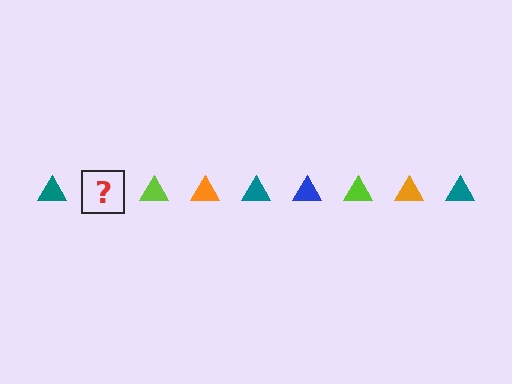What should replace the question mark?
The question mark should be replaced with a blue triangle.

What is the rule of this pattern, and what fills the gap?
The rule is that the pattern cycles through teal, blue, lime, orange triangles. The gap should be filled with a blue triangle.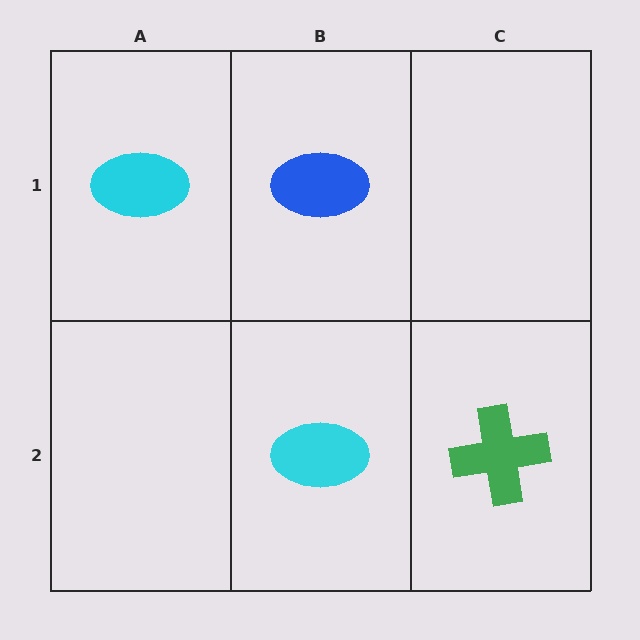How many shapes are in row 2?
2 shapes.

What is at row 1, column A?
A cyan ellipse.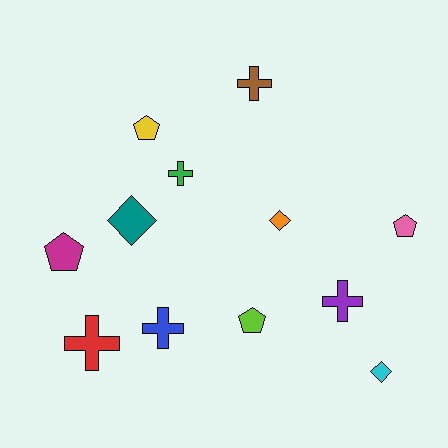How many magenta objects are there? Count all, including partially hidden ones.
There is 1 magenta object.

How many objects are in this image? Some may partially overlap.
There are 12 objects.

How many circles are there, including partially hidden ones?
There are no circles.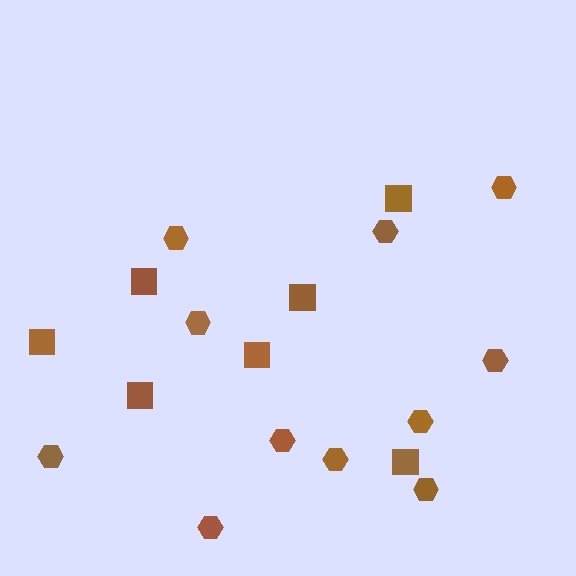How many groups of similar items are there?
There are 2 groups: one group of squares (7) and one group of hexagons (11).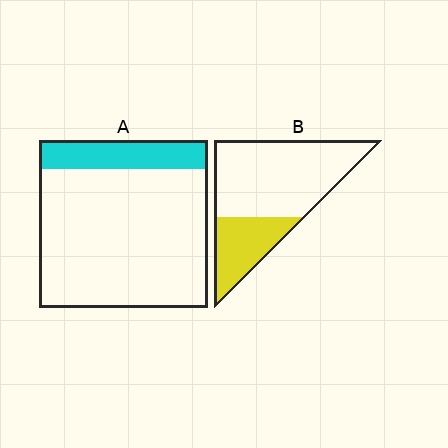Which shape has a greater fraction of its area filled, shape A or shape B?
Shape B.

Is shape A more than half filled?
No.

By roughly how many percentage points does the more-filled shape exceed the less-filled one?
By roughly 10 percentage points (B over A).